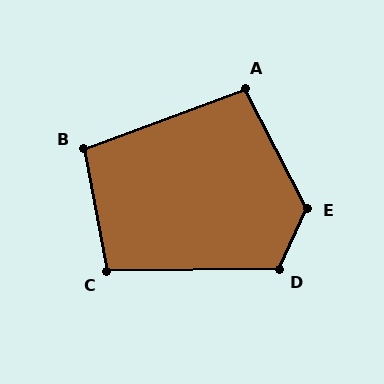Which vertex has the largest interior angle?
E, at approximately 128 degrees.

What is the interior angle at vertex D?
Approximately 115 degrees (obtuse).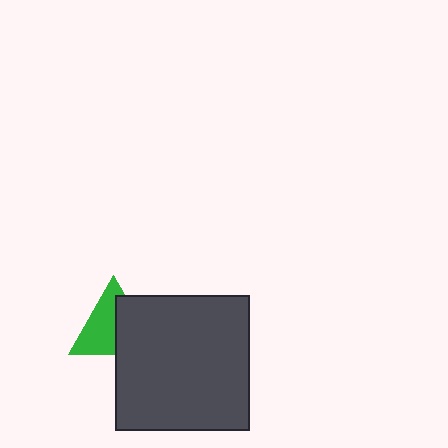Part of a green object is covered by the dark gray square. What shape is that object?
It is a triangle.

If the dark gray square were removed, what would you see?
You would see the complete green triangle.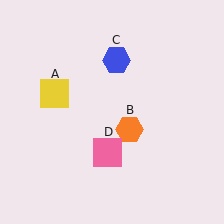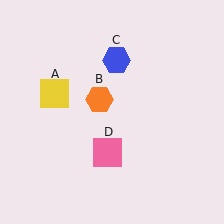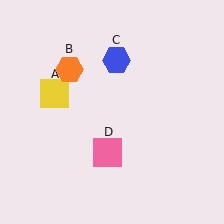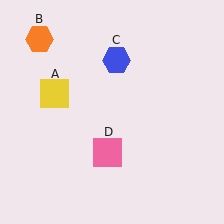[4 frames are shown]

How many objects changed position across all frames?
1 object changed position: orange hexagon (object B).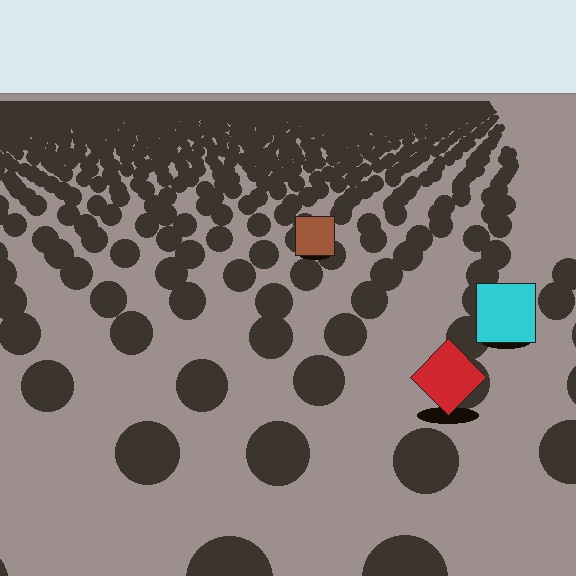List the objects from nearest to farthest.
From nearest to farthest: the red diamond, the cyan square, the brown square.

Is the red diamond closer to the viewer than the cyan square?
Yes. The red diamond is closer — you can tell from the texture gradient: the ground texture is coarser near it.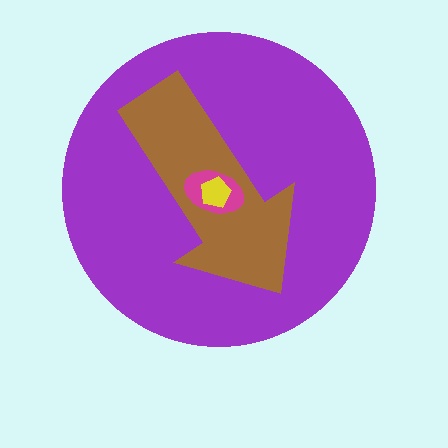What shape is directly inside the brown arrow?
The magenta ellipse.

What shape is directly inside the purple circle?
The brown arrow.